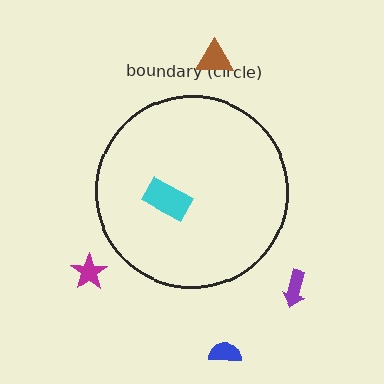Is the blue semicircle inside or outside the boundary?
Outside.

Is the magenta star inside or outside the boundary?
Outside.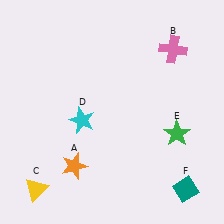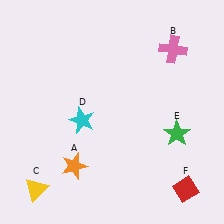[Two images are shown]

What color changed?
The diamond (F) changed from teal in Image 1 to red in Image 2.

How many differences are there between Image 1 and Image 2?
There is 1 difference between the two images.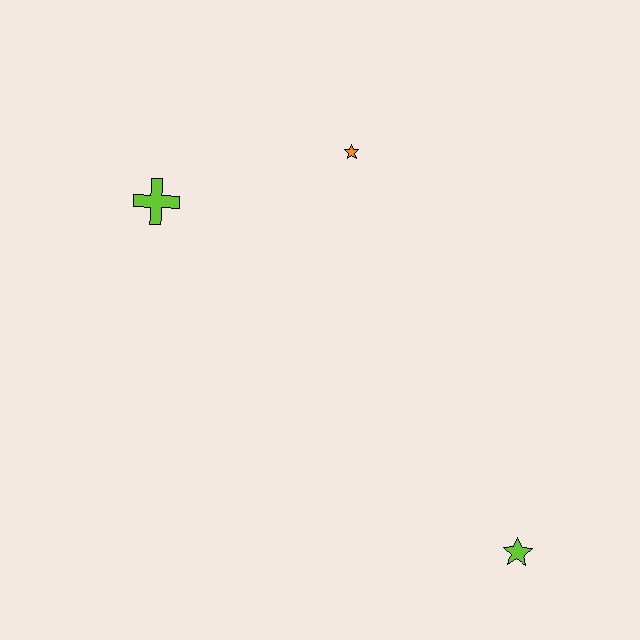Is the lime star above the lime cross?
No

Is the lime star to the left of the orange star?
No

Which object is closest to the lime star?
The orange star is closest to the lime star.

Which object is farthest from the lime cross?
The lime star is farthest from the lime cross.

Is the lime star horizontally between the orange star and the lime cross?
No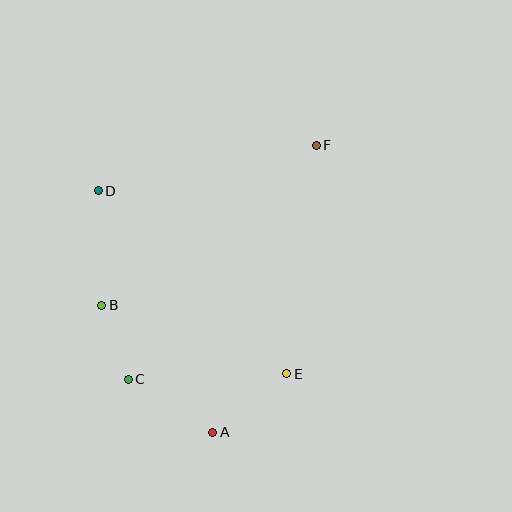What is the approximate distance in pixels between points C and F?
The distance between C and F is approximately 300 pixels.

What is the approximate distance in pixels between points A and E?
The distance between A and E is approximately 94 pixels.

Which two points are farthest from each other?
Points A and F are farthest from each other.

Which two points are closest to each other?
Points B and C are closest to each other.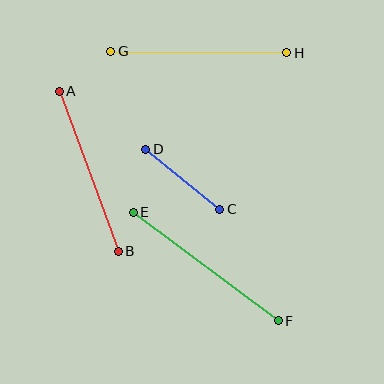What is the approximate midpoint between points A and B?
The midpoint is at approximately (89, 171) pixels.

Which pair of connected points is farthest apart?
Points E and F are farthest apart.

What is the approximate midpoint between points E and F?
The midpoint is at approximately (206, 267) pixels.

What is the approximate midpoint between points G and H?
The midpoint is at approximately (199, 52) pixels.